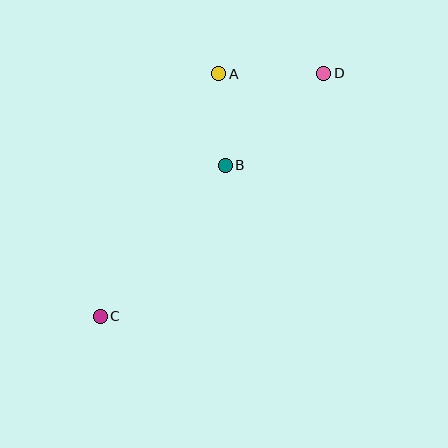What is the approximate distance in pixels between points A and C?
The distance between A and C is approximately 270 pixels.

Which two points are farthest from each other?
Points C and D are farthest from each other.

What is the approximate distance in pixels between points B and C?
The distance between B and C is approximately 196 pixels.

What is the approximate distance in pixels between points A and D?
The distance between A and D is approximately 105 pixels.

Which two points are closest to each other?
Points A and B are closest to each other.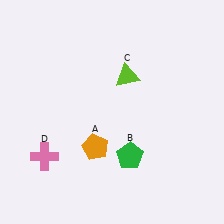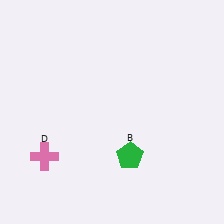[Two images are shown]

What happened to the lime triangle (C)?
The lime triangle (C) was removed in Image 2. It was in the top-right area of Image 1.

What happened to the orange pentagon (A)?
The orange pentagon (A) was removed in Image 2. It was in the bottom-left area of Image 1.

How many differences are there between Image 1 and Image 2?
There are 2 differences between the two images.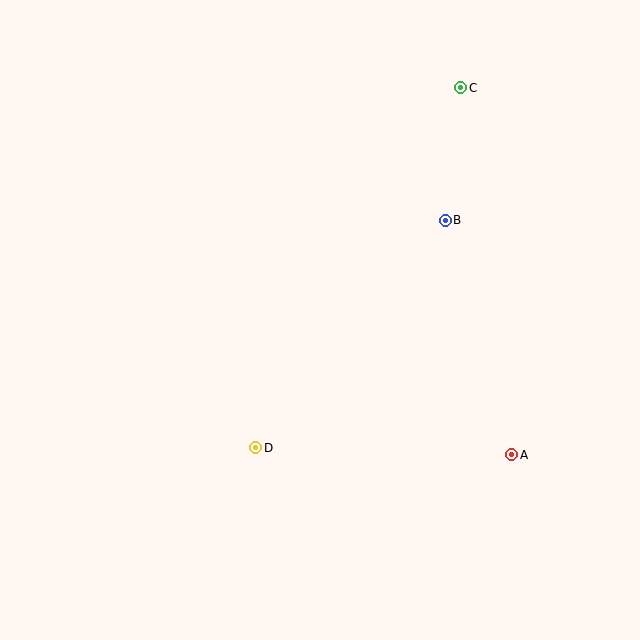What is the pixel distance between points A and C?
The distance between A and C is 370 pixels.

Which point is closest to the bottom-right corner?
Point A is closest to the bottom-right corner.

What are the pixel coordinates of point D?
Point D is at (256, 448).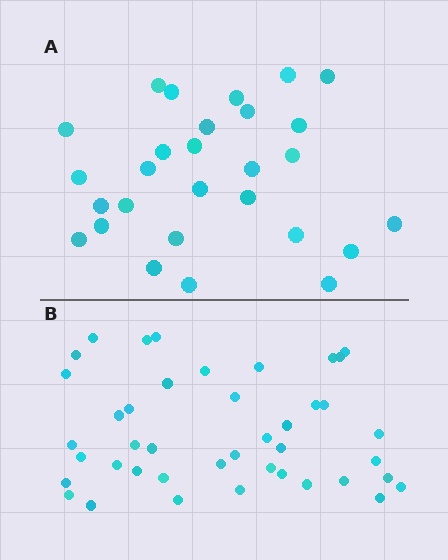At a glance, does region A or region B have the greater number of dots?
Region B (the bottom region) has more dots.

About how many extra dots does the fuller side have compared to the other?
Region B has approximately 15 more dots than region A.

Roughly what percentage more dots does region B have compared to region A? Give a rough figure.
About 50% more.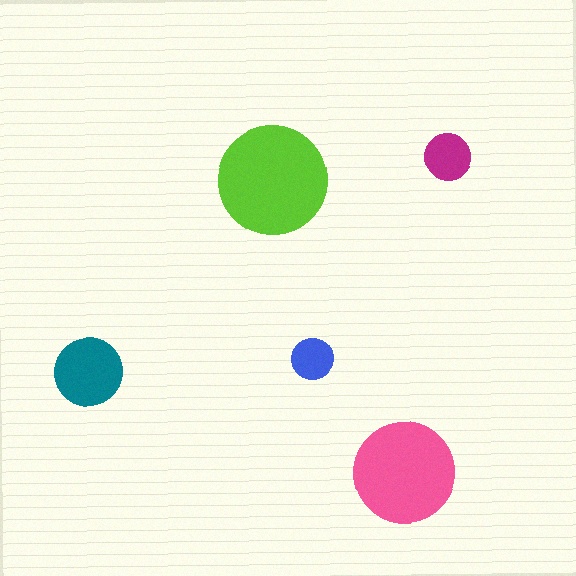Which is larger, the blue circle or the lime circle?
The lime one.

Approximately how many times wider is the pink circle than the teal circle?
About 1.5 times wider.